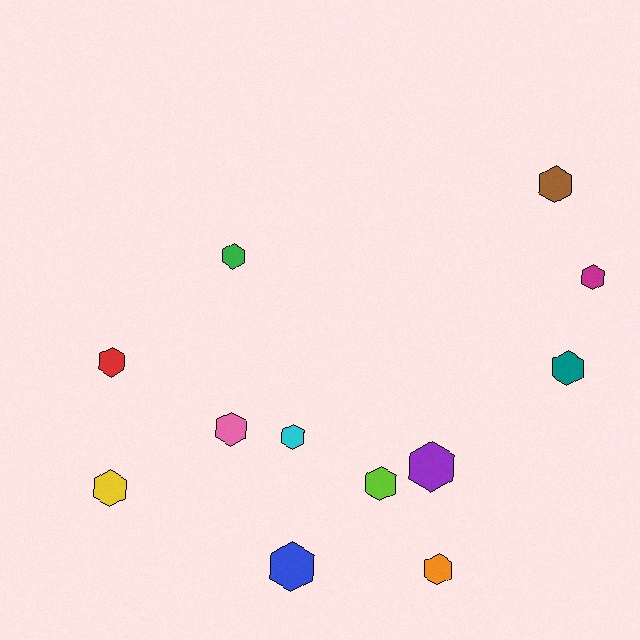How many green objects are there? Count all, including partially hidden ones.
There is 1 green object.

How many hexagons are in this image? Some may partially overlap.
There are 12 hexagons.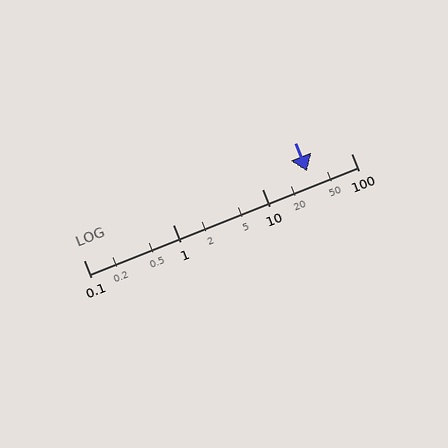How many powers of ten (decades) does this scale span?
The scale spans 3 decades, from 0.1 to 100.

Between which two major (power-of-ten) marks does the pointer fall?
The pointer is between 10 and 100.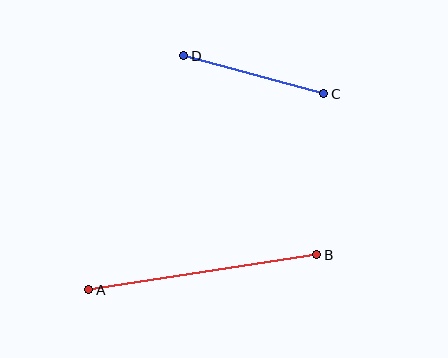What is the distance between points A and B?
The distance is approximately 231 pixels.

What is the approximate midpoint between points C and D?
The midpoint is at approximately (254, 75) pixels.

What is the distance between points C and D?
The distance is approximately 146 pixels.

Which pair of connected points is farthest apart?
Points A and B are farthest apart.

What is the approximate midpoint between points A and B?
The midpoint is at approximately (203, 272) pixels.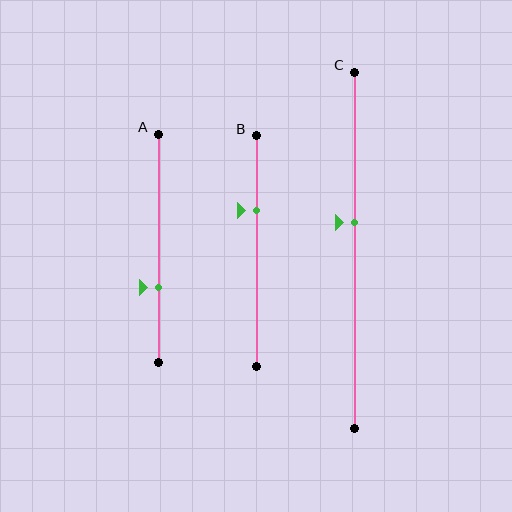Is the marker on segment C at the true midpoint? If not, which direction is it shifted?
No, the marker on segment C is shifted upward by about 8% of the segment length.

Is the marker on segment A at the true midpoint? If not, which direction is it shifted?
No, the marker on segment A is shifted downward by about 17% of the segment length.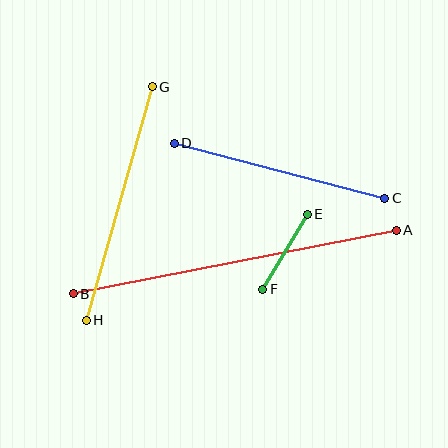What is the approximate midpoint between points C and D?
The midpoint is at approximately (279, 171) pixels.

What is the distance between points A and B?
The distance is approximately 329 pixels.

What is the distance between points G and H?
The distance is approximately 242 pixels.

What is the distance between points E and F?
The distance is approximately 87 pixels.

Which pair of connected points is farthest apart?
Points A and B are farthest apart.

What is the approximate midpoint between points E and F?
The midpoint is at approximately (285, 252) pixels.